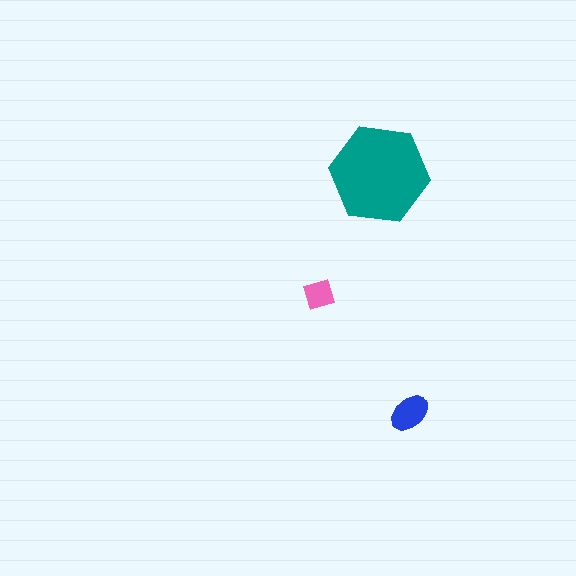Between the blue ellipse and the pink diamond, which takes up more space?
The blue ellipse.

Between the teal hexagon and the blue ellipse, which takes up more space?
The teal hexagon.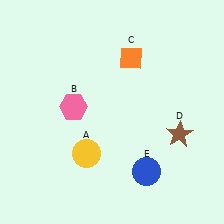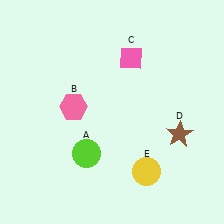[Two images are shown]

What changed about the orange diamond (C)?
In Image 1, C is orange. In Image 2, it changed to pink.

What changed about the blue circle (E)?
In Image 1, E is blue. In Image 2, it changed to yellow.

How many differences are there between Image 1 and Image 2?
There are 3 differences between the two images.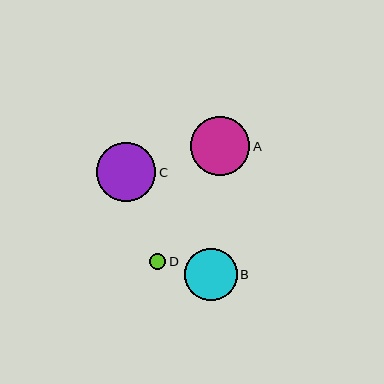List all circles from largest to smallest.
From largest to smallest: A, C, B, D.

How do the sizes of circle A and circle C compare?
Circle A and circle C are approximately the same size.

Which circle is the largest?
Circle A is the largest with a size of approximately 59 pixels.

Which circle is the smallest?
Circle D is the smallest with a size of approximately 16 pixels.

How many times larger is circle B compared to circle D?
Circle B is approximately 3.2 times the size of circle D.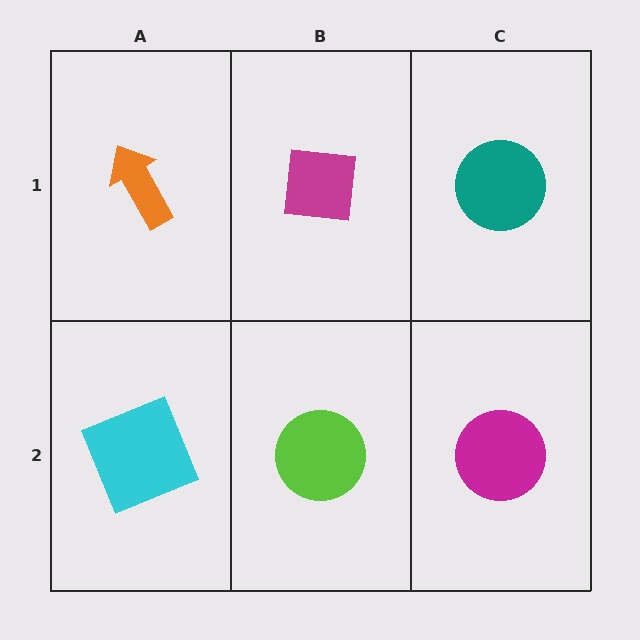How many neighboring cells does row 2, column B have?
3.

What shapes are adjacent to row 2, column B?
A magenta square (row 1, column B), a cyan square (row 2, column A), a magenta circle (row 2, column C).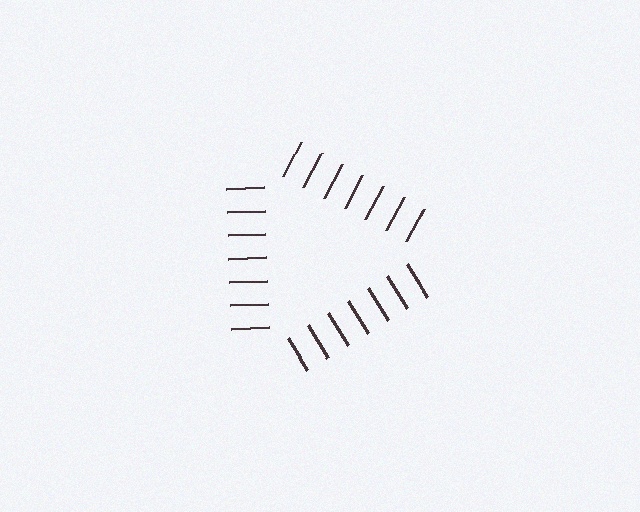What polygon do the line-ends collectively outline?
An illusory triangle — the line segments terminate on its edges but no continuous stroke is drawn.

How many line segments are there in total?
21 — 7 along each of the 3 edges.